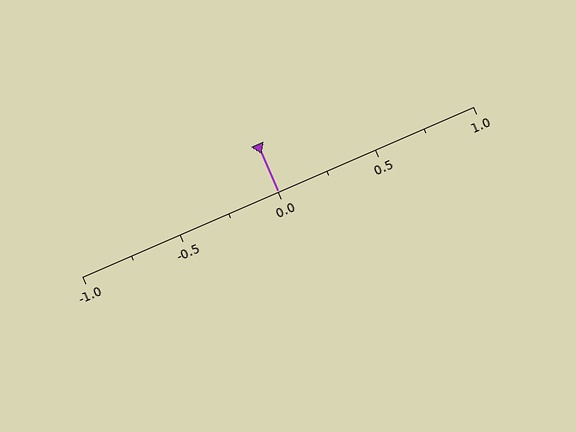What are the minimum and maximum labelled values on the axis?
The axis runs from -1.0 to 1.0.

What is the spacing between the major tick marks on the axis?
The major ticks are spaced 0.5 apart.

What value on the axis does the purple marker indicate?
The marker indicates approximately 0.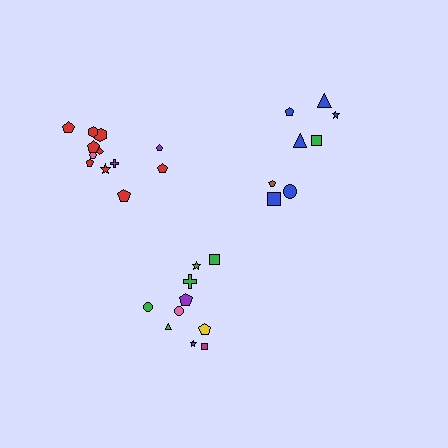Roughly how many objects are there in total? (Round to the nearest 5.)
Roughly 30 objects in total.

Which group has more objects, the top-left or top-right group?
The top-left group.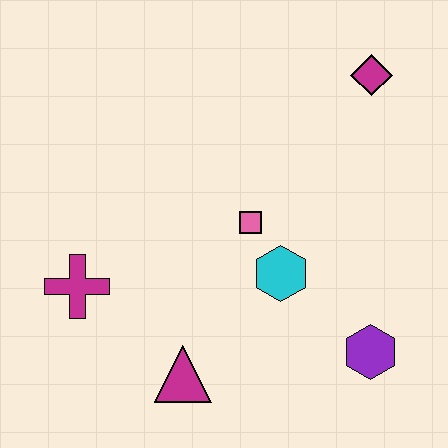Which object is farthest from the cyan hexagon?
The magenta diamond is farthest from the cyan hexagon.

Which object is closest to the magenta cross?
The magenta triangle is closest to the magenta cross.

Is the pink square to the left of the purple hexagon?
Yes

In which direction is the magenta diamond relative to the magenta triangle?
The magenta diamond is above the magenta triangle.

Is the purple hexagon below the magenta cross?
Yes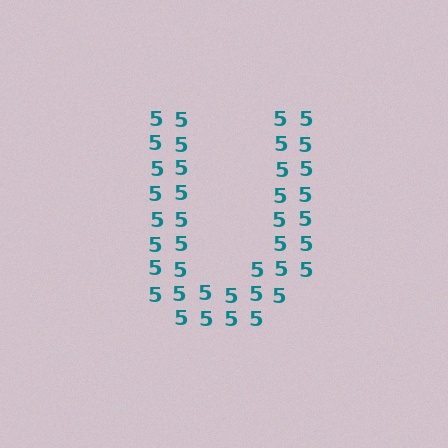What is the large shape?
The large shape is the letter U.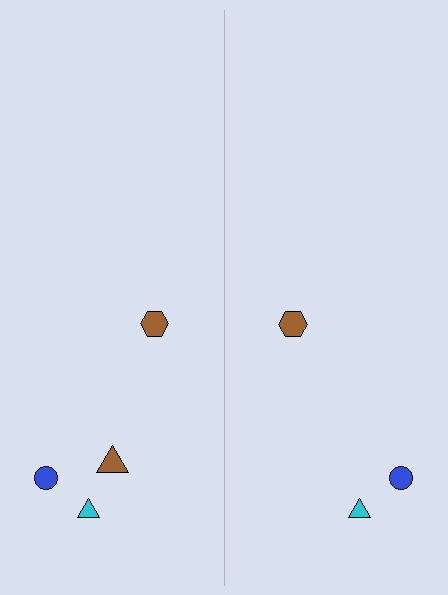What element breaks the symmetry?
A brown triangle is missing from the right side.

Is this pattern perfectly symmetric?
No, the pattern is not perfectly symmetric. A brown triangle is missing from the right side.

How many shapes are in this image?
There are 7 shapes in this image.